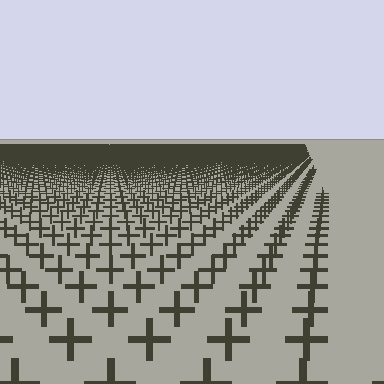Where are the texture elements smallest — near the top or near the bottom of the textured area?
Near the top.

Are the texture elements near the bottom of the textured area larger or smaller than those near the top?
Larger. Near the bottom, elements are closer to the viewer and appear at a bigger on-screen size.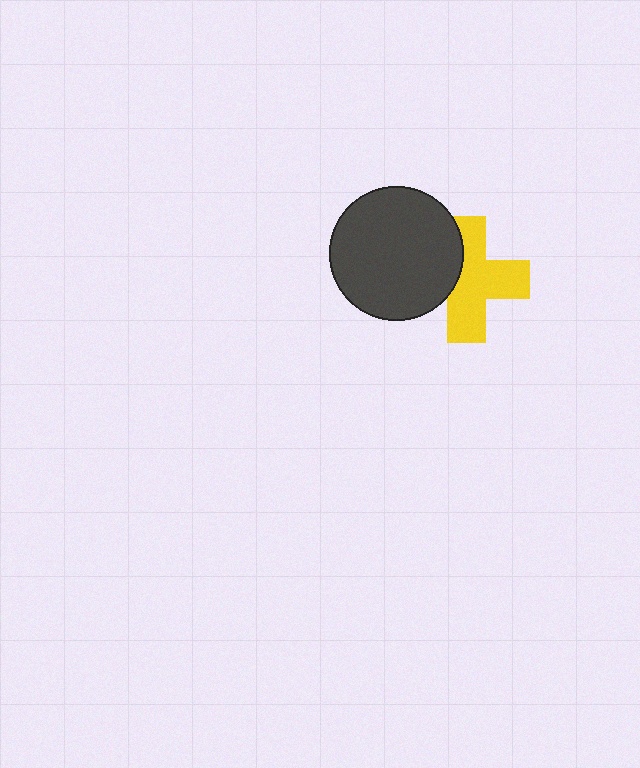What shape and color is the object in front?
The object in front is a dark gray circle.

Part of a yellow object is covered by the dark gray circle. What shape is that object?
It is a cross.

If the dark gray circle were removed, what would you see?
You would see the complete yellow cross.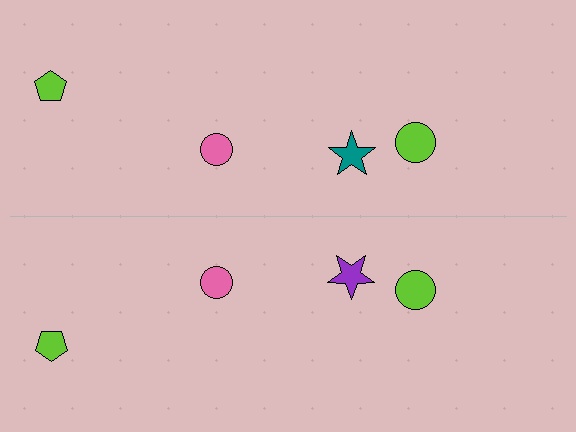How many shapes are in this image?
There are 8 shapes in this image.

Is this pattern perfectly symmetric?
No, the pattern is not perfectly symmetric. The purple star on the bottom side breaks the symmetry — its mirror counterpart is teal.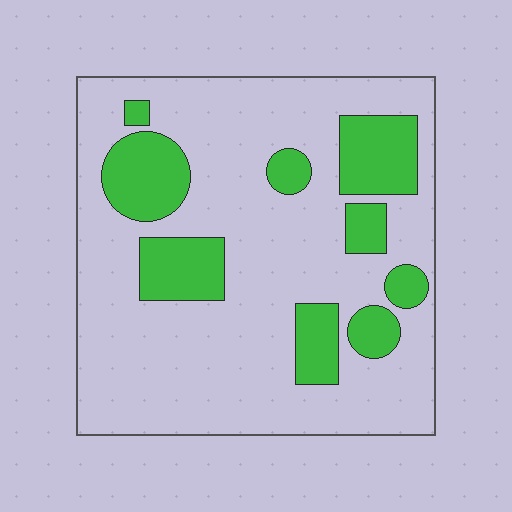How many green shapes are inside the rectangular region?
9.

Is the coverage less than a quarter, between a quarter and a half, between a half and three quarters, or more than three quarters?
Less than a quarter.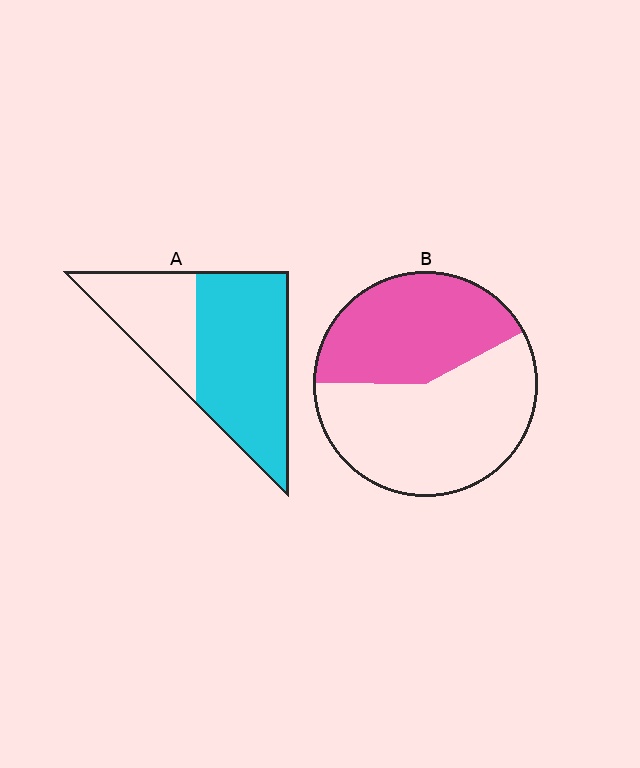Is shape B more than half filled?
No.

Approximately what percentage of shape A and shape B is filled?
A is approximately 65% and B is approximately 40%.